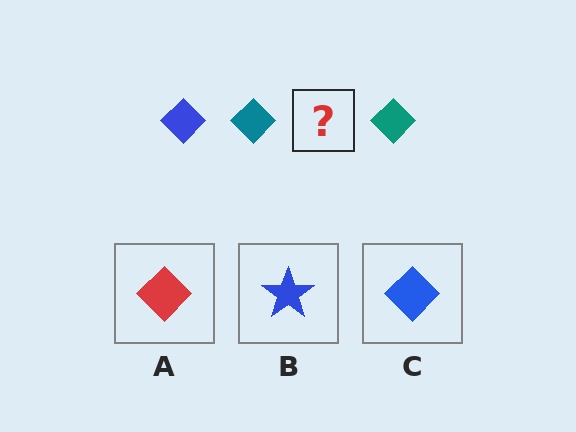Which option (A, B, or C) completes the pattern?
C.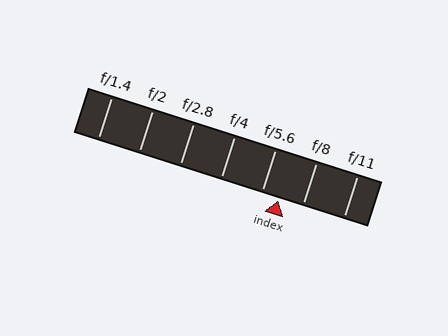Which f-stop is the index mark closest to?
The index mark is closest to f/5.6.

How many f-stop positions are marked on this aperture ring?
There are 7 f-stop positions marked.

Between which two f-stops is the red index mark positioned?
The index mark is between f/5.6 and f/8.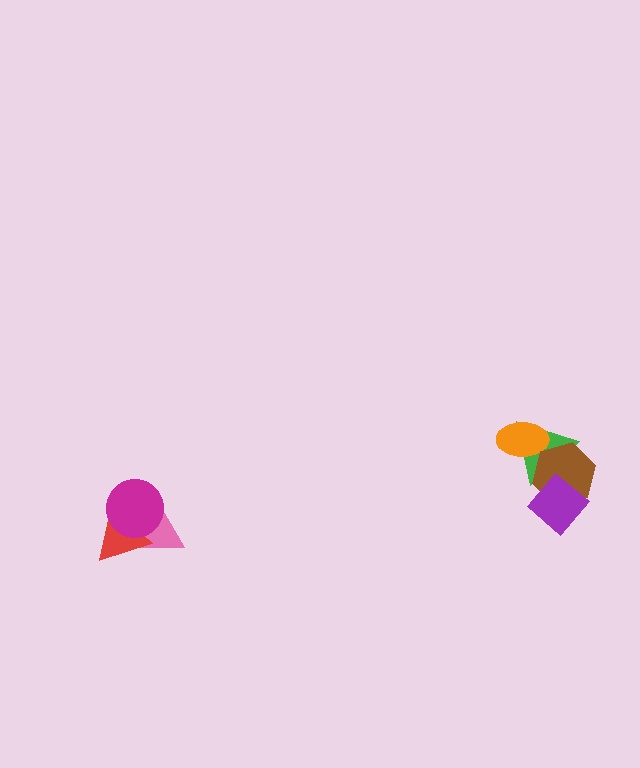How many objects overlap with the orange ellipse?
1 object overlaps with the orange ellipse.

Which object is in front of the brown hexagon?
The purple diamond is in front of the brown hexagon.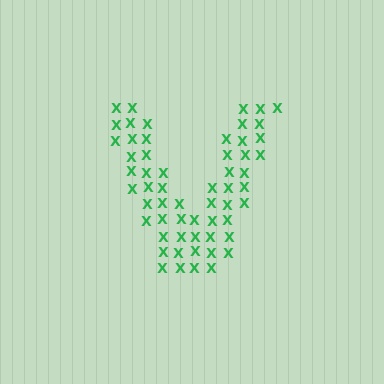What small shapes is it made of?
It is made of small letter X's.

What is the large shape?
The large shape is the letter V.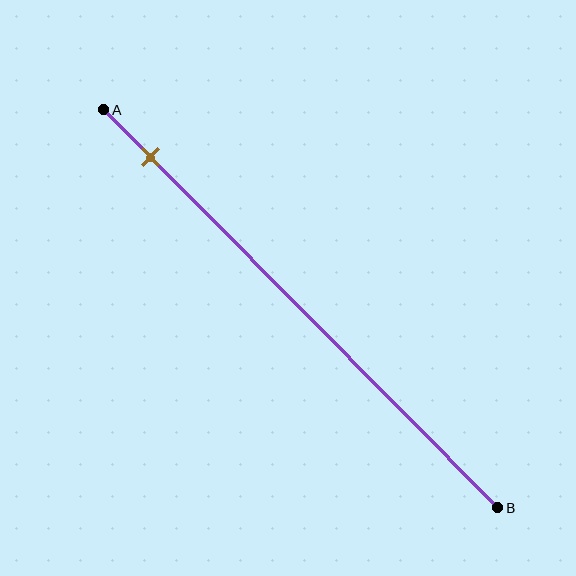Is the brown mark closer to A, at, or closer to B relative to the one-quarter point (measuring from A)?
The brown mark is closer to point A than the one-quarter point of segment AB.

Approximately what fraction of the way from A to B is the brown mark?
The brown mark is approximately 10% of the way from A to B.